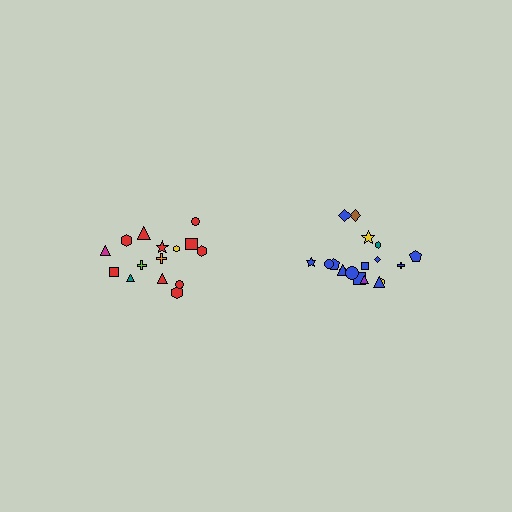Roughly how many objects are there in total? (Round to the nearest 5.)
Roughly 35 objects in total.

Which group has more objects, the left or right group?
The right group.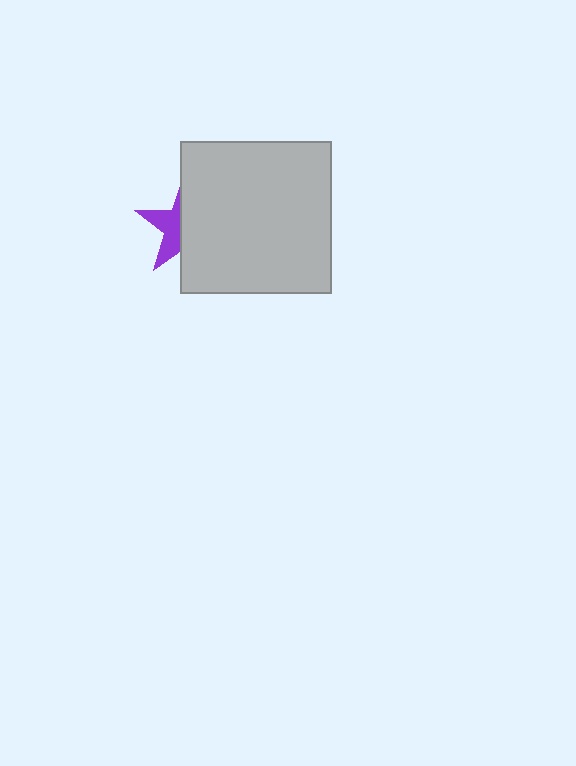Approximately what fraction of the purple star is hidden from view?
Roughly 61% of the purple star is hidden behind the light gray square.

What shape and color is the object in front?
The object in front is a light gray square.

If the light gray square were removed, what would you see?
You would see the complete purple star.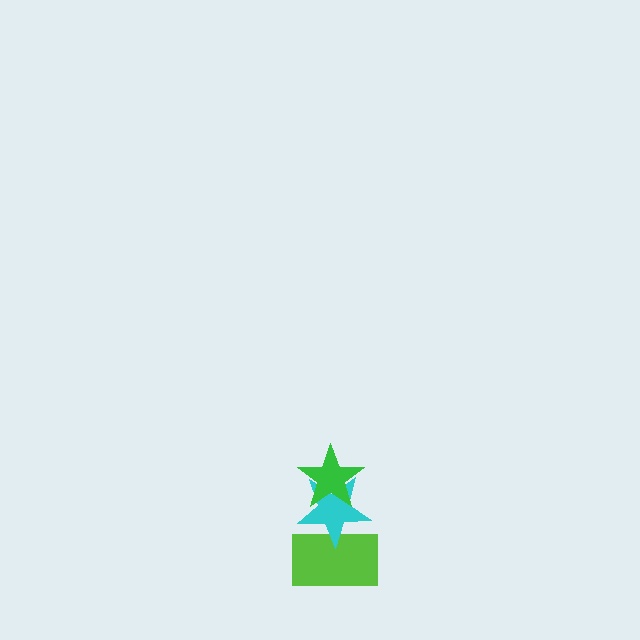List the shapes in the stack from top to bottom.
From top to bottom: the green star, the cyan star, the lime rectangle.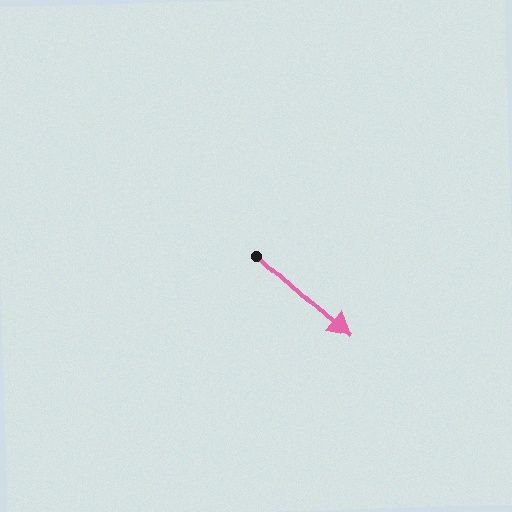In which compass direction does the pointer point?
Southeast.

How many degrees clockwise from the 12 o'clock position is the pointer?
Approximately 132 degrees.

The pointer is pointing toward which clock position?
Roughly 4 o'clock.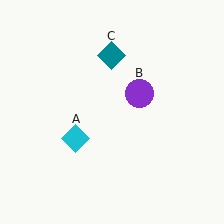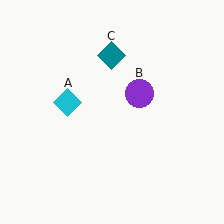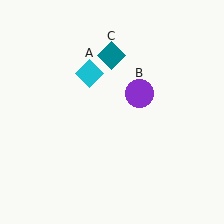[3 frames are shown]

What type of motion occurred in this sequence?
The cyan diamond (object A) rotated clockwise around the center of the scene.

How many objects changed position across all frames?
1 object changed position: cyan diamond (object A).